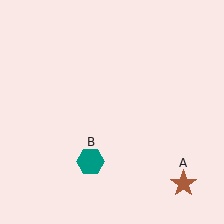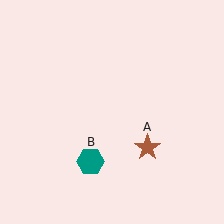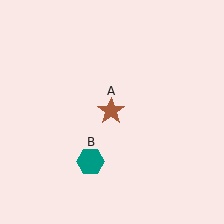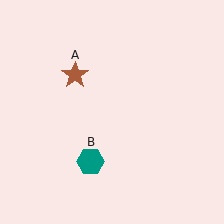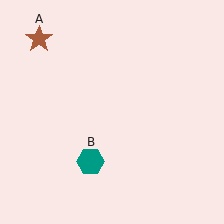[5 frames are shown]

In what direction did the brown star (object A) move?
The brown star (object A) moved up and to the left.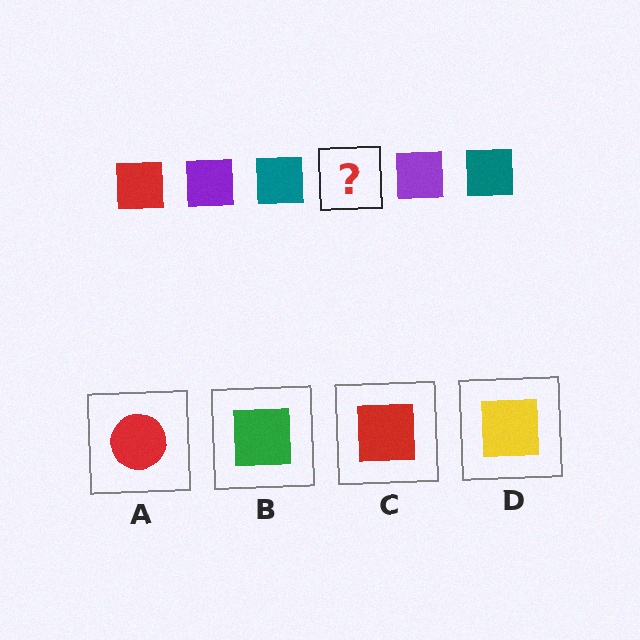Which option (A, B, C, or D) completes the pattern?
C.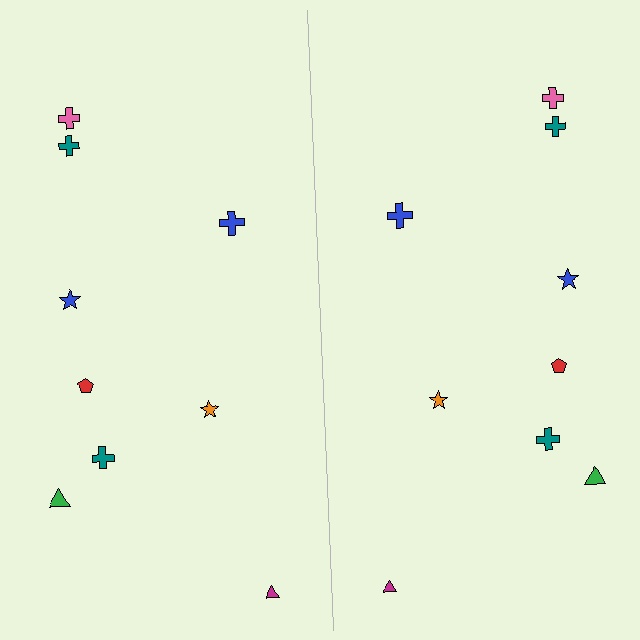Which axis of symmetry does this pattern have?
The pattern has a vertical axis of symmetry running through the center of the image.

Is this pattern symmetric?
Yes, this pattern has bilateral (reflection) symmetry.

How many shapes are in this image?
There are 18 shapes in this image.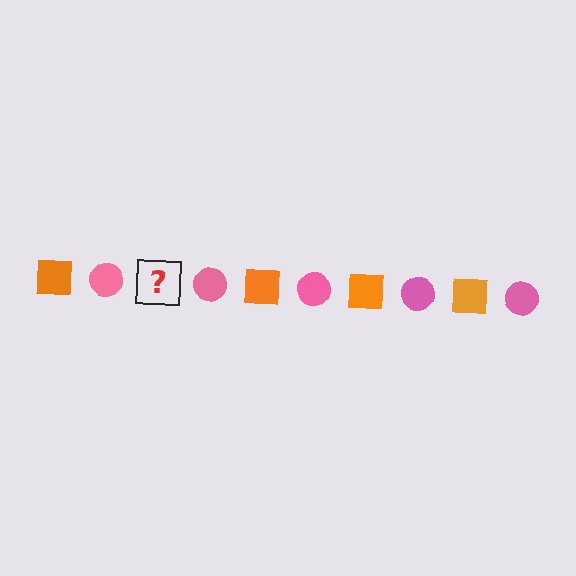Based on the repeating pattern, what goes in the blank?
The blank should be an orange square.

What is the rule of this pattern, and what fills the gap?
The rule is that the pattern alternates between orange square and pink circle. The gap should be filled with an orange square.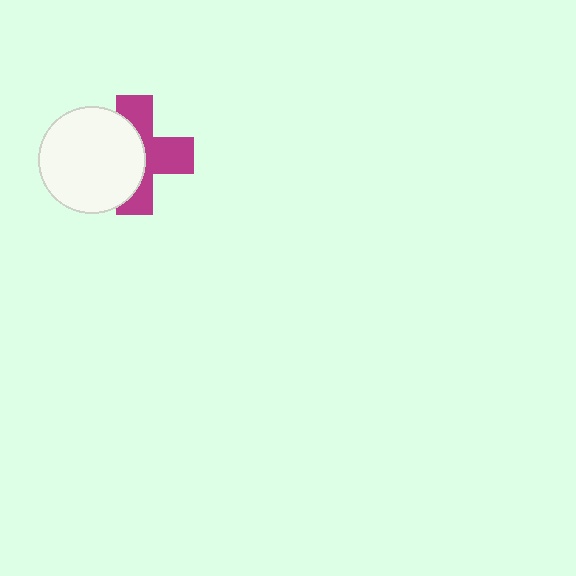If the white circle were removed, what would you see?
You would see the complete magenta cross.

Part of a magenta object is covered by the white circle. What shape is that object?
It is a cross.